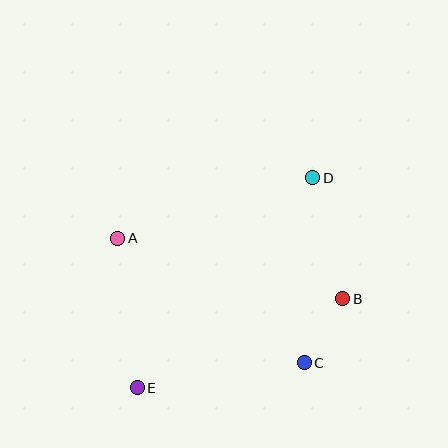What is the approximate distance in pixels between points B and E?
The distance between B and E is approximately 224 pixels.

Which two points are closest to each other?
Points B and C are closest to each other.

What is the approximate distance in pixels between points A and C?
The distance between A and C is approximately 224 pixels.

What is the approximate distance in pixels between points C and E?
The distance between C and E is approximately 169 pixels.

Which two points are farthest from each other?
Points D and E are farthest from each other.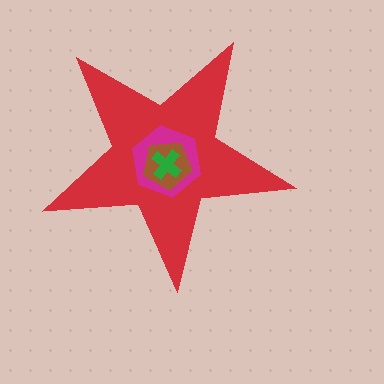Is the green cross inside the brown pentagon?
Yes.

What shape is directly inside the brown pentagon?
The green cross.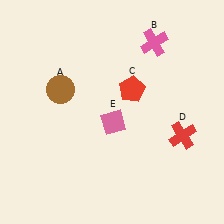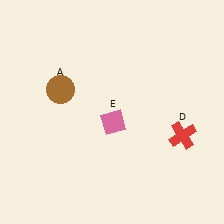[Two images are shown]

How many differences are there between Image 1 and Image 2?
There are 2 differences between the two images.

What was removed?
The pink cross (B), the red pentagon (C) were removed in Image 2.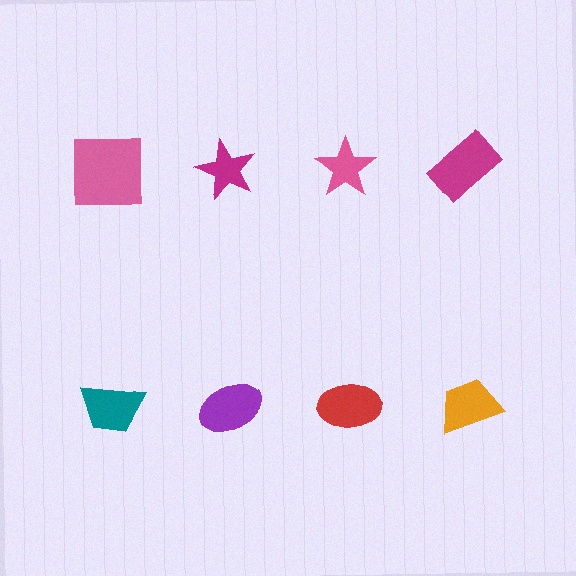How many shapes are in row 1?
4 shapes.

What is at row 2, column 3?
A red ellipse.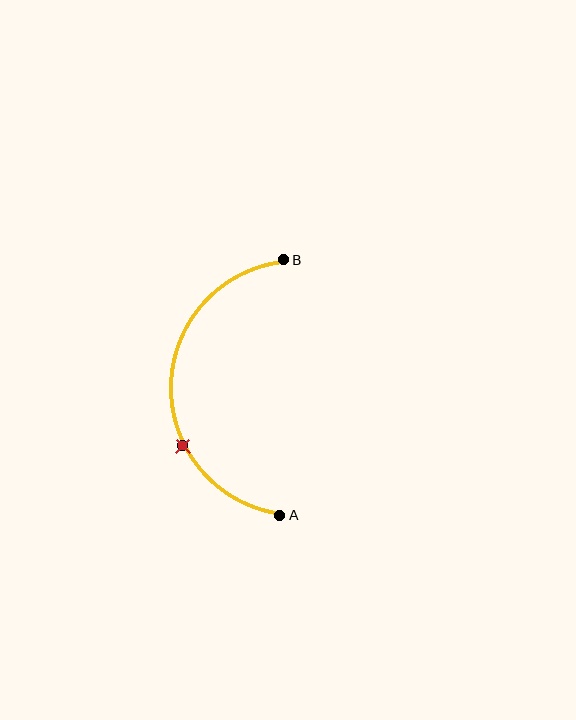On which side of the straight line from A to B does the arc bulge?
The arc bulges to the left of the straight line connecting A and B.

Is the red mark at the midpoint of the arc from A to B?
No. The red mark lies on the arc but is closer to endpoint A. The arc midpoint would be at the point on the curve equidistant along the arc from both A and B.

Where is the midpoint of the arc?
The arc midpoint is the point on the curve farthest from the straight line joining A and B. It sits to the left of that line.